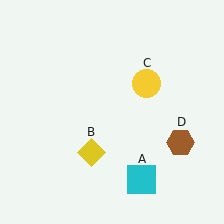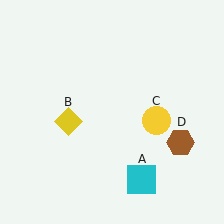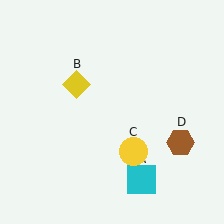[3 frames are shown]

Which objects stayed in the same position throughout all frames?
Cyan square (object A) and brown hexagon (object D) remained stationary.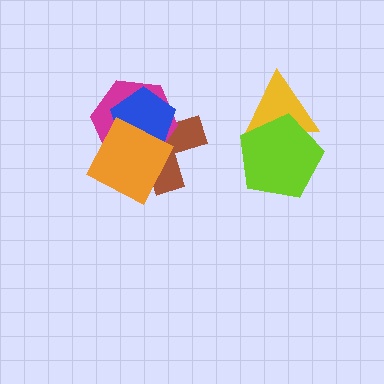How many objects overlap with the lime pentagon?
1 object overlaps with the lime pentagon.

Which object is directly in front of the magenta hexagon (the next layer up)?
The blue pentagon is directly in front of the magenta hexagon.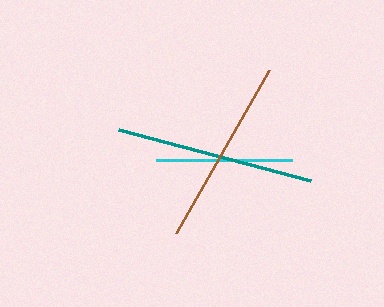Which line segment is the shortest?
The cyan line is the shortest at approximately 136 pixels.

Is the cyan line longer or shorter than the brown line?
The brown line is longer than the cyan line.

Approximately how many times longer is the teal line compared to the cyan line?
The teal line is approximately 1.5 times the length of the cyan line.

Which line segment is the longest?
The teal line is the longest at approximately 199 pixels.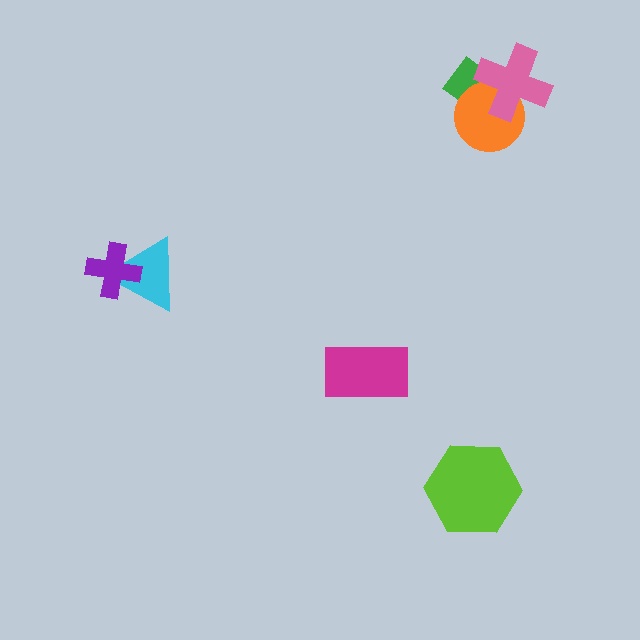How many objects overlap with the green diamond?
2 objects overlap with the green diamond.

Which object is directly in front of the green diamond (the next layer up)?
The orange circle is directly in front of the green diamond.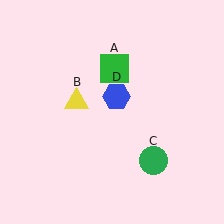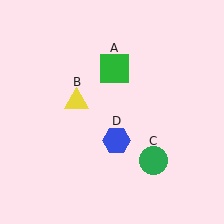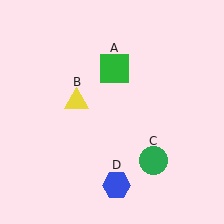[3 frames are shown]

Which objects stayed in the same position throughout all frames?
Green square (object A) and yellow triangle (object B) and green circle (object C) remained stationary.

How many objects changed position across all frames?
1 object changed position: blue hexagon (object D).